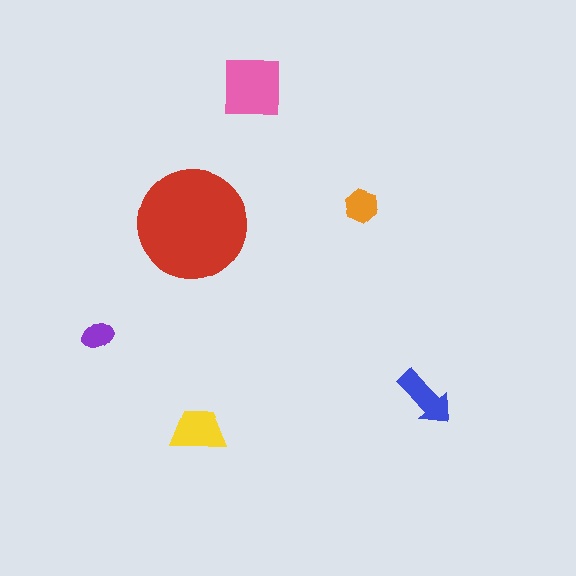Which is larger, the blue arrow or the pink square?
The pink square.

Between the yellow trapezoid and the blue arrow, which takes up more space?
The yellow trapezoid.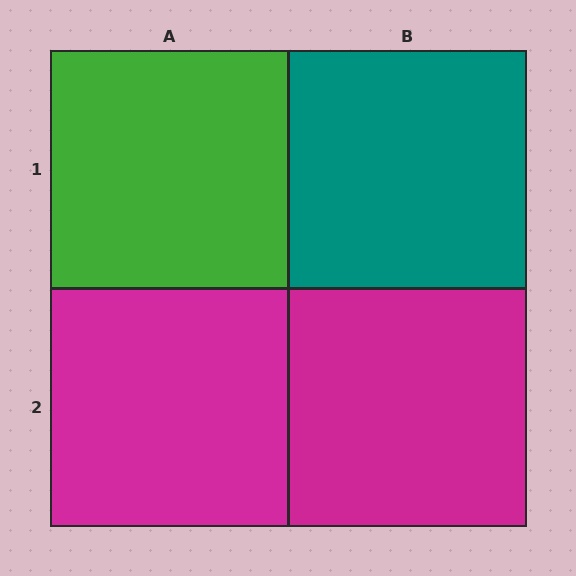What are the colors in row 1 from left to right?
Green, teal.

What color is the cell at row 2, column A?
Magenta.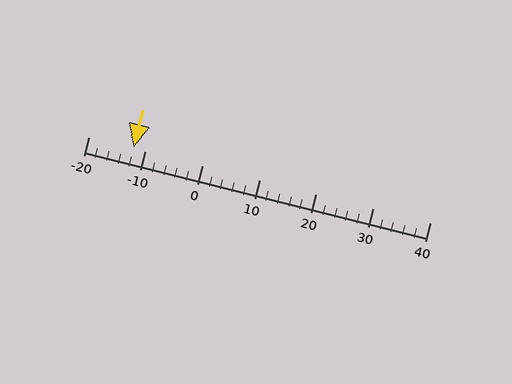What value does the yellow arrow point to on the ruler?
The yellow arrow points to approximately -12.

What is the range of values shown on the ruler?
The ruler shows values from -20 to 40.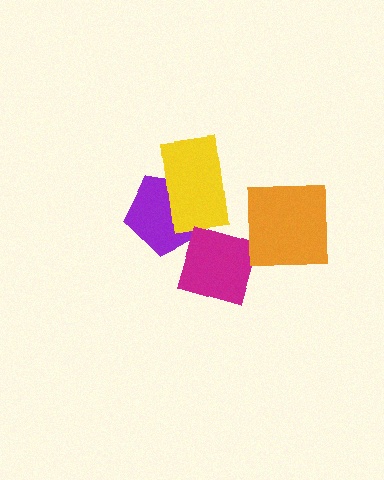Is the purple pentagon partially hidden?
Yes, it is partially covered by another shape.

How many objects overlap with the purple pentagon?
1 object overlaps with the purple pentagon.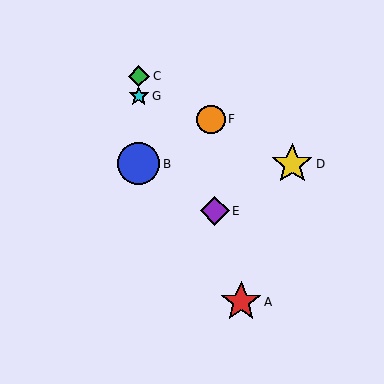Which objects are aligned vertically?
Objects B, C, G are aligned vertically.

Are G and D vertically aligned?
No, G is at x≈139 and D is at x≈292.